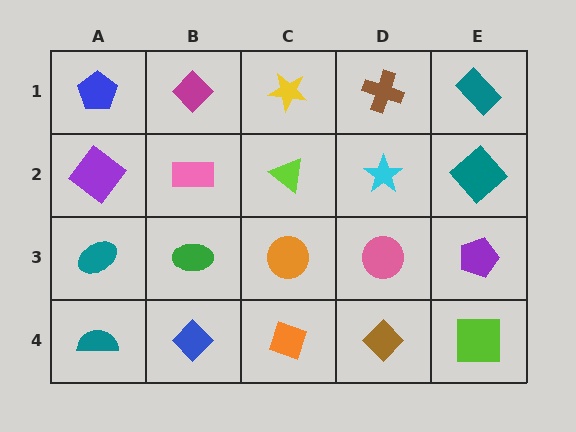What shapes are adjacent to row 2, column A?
A blue pentagon (row 1, column A), a teal ellipse (row 3, column A), a pink rectangle (row 2, column B).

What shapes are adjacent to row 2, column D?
A brown cross (row 1, column D), a pink circle (row 3, column D), a lime triangle (row 2, column C), a teal diamond (row 2, column E).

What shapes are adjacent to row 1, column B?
A pink rectangle (row 2, column B), a blue pentagon (row 1, column A), a yellow star (row 1, column C).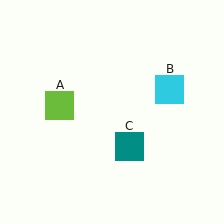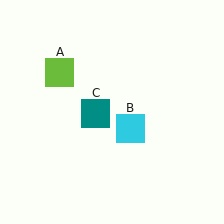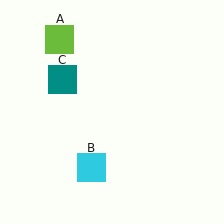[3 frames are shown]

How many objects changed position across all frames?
3 objects changed position: lime square (object A), cyan square (object B), teal square (object C).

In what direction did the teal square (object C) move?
The teal square (object C) moved up and to the left.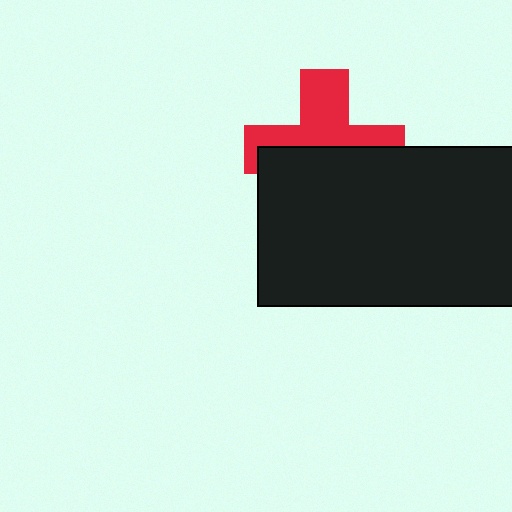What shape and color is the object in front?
The object in front is a black rectangle.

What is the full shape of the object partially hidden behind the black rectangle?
The partially hidden object is a red cross.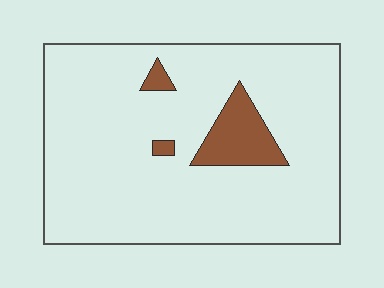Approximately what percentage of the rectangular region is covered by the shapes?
Approximately 10%.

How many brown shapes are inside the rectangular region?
3.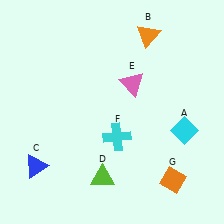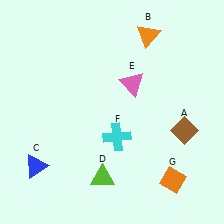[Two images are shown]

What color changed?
The diamond (A) changed from cyan in Image 1 to brown in Image 2.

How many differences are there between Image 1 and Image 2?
There is 1 difference between the two images.